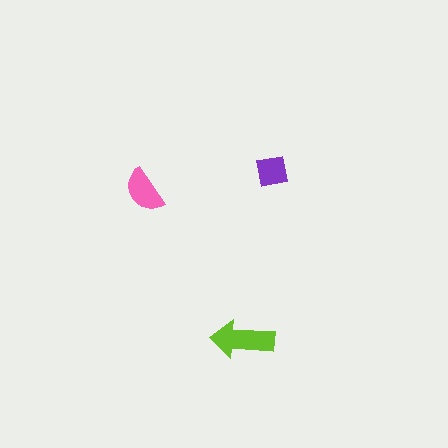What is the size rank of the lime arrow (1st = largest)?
1st.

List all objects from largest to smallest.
The lime arrow, the pink semicircle, the purple square.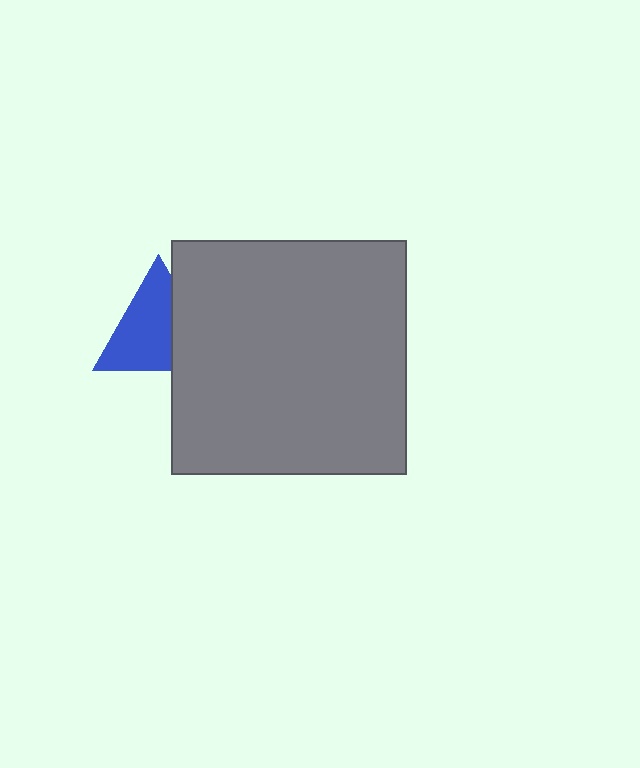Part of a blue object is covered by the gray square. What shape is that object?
It is a triangle.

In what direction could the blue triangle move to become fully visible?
The blue triangle could move left. That would shift it out from behind the gray square entirely.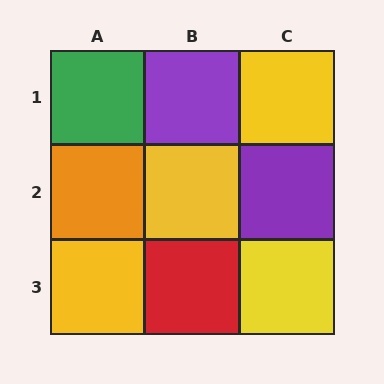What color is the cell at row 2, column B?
Yellow.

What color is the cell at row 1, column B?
Purple.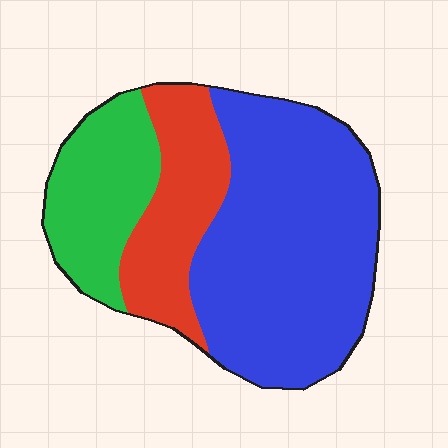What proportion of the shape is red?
Red covers roughly 20% of the shape.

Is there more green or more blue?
Blue.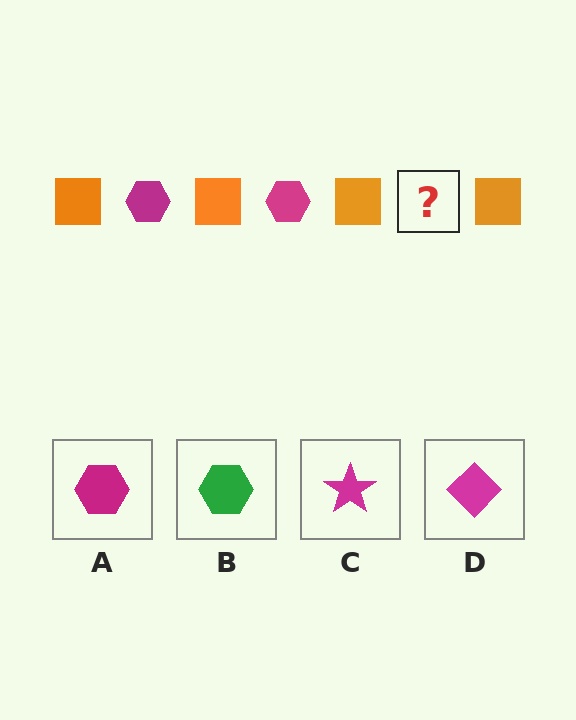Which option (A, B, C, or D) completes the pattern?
A.